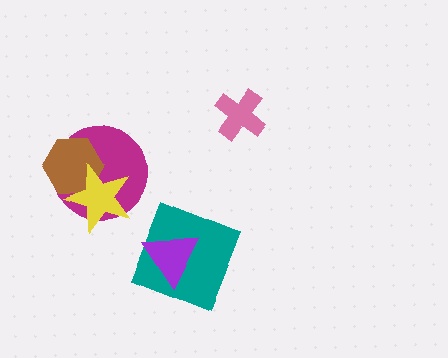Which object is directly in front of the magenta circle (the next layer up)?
The brown hexagon is directly in front of the magenta circle.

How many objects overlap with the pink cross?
0 objects overlap with the pink cross.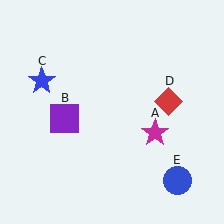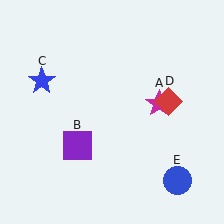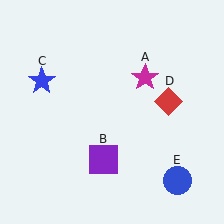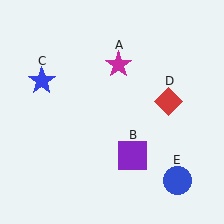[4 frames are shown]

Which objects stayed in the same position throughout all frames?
Blue star (object C) and red diamond (object D) and blue circle (object E) remained stationary.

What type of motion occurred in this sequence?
The magenta star (object A), purple square (object B) rotated counterclockwise around the center of the scene.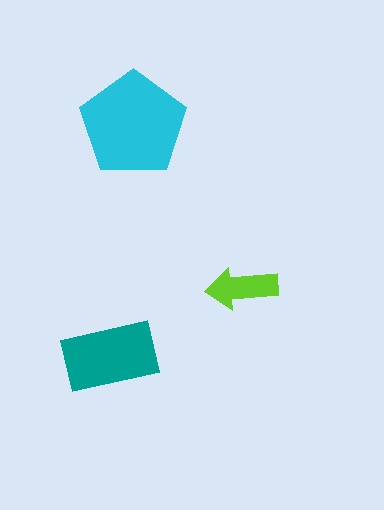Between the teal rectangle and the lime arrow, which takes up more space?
The teal rectangle.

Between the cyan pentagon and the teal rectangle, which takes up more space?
The cyan pentagon.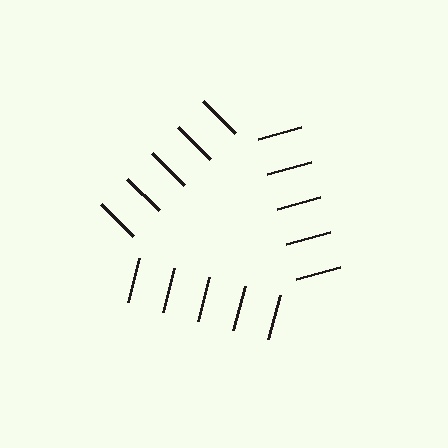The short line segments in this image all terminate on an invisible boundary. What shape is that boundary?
An illusory triangle — the line segments terminate on its edges but no continuous stroke is drawn.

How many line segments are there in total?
15 — 5 along each of the 3 edges.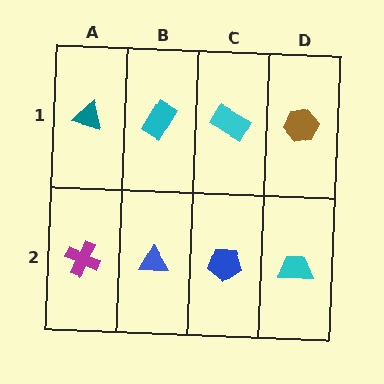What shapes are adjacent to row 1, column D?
A cyan trapezoid (row 2, column D), a cyan rectangle (row 1, column C).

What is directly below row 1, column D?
A cyan trapezoid.